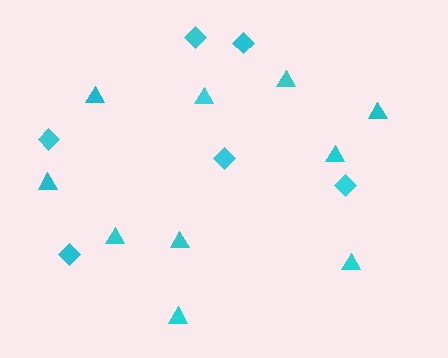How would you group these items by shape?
There are 2 groups: one group of diamonds (6) and one group of triangles (10).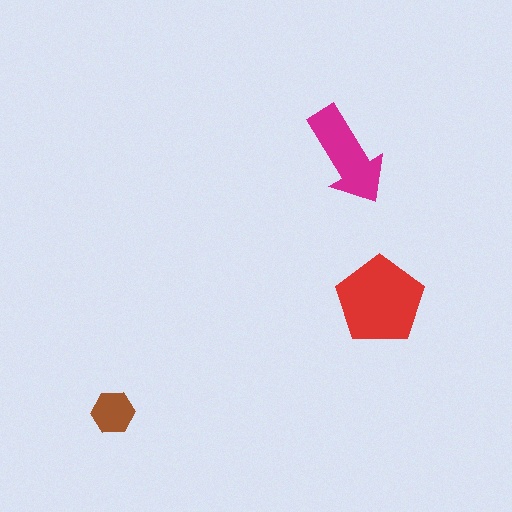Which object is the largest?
The red pentagon.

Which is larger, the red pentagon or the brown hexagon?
The red pentagon.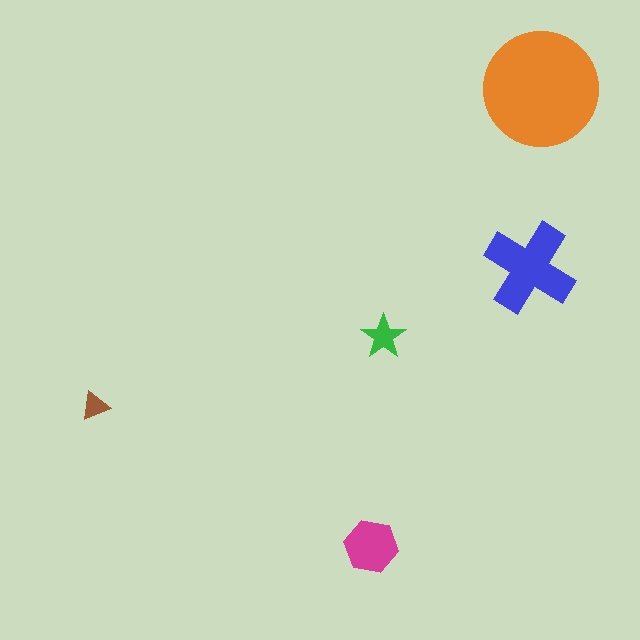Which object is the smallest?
The brown triangle.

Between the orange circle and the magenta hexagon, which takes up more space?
The orange circle.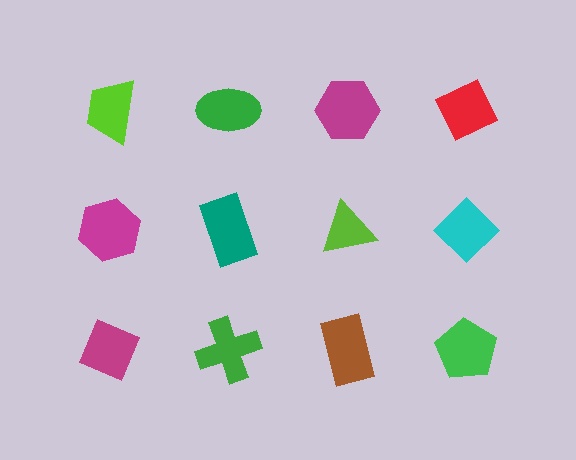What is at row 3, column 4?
A green pentagon.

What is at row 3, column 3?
A brown rectangle.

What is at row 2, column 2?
A teal rectangle.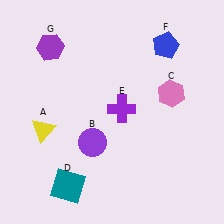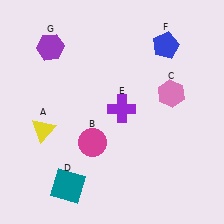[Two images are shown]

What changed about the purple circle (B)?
In Image 1, B is purple. In Image 2, it changed to magenta.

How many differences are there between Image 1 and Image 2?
There is 1 difference between the two images.